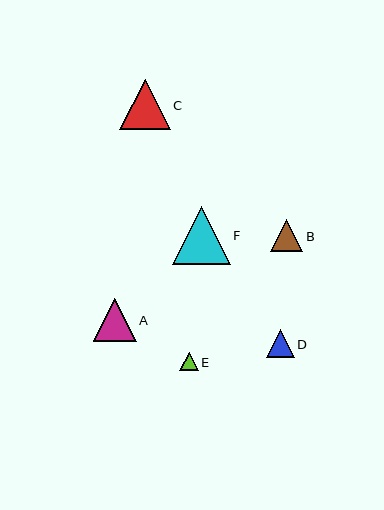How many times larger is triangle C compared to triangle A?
Triangle C is approximately 1.2 times the size of triangle A.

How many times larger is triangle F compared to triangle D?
Triangle F is approximately 2.1 times the size of triangle D.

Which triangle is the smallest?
Triangle E is the smallest with a size of approximately 19 pixels.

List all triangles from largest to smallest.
From largest to smallest: F, C, A, B, D, E.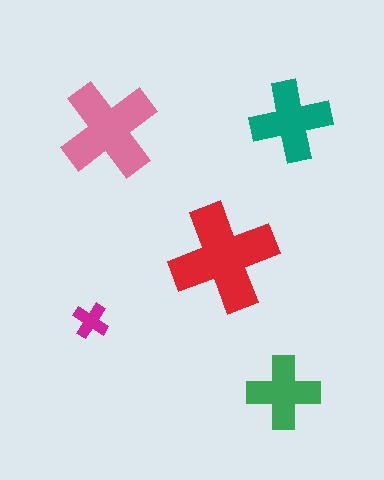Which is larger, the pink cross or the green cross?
The pink one.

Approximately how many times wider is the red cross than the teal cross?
About 1.5 times wider.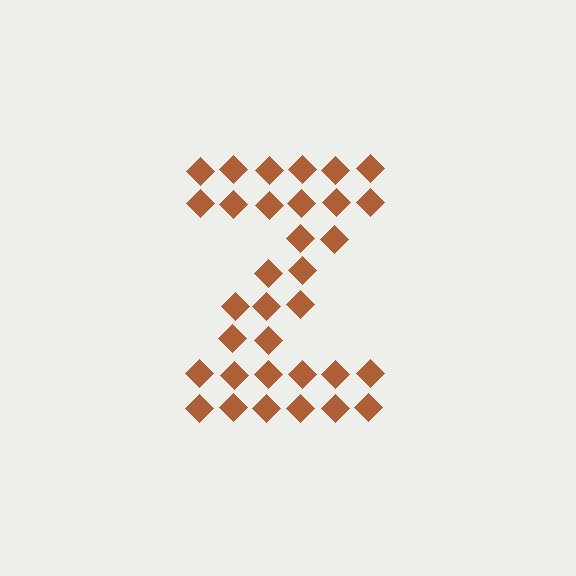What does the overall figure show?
The overall figure shows the letter Z.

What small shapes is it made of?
It is made of small diamonds.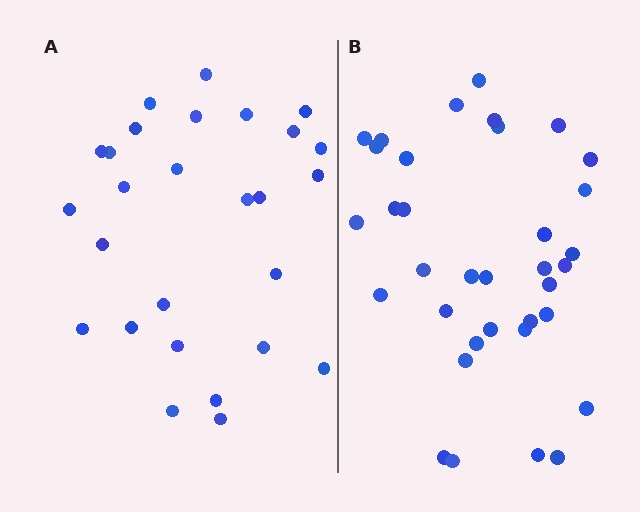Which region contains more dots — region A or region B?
Region B (the right region) has more dots.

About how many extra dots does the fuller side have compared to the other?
Region B has roughly 8 or so more dots than region A.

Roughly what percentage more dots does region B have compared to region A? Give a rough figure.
About 30% more.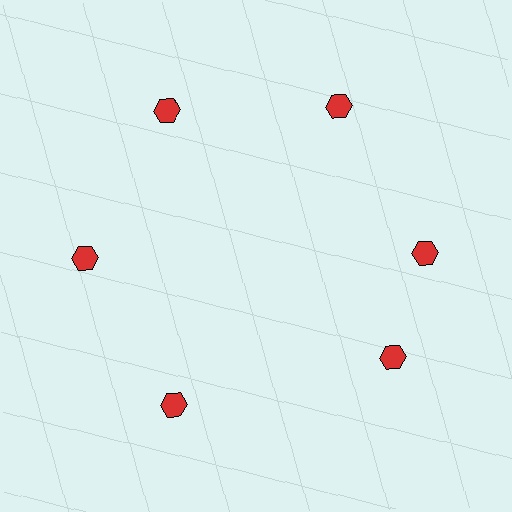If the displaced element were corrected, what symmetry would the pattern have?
It would have 6-fold rotational symmetry — the pattern would map onto itself every 60 degrees.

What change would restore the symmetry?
The symmetry would be restored by rotating it back into even spacing with its neighbors so that all 6 hexagons sit at equal angles and equal distance from the center.